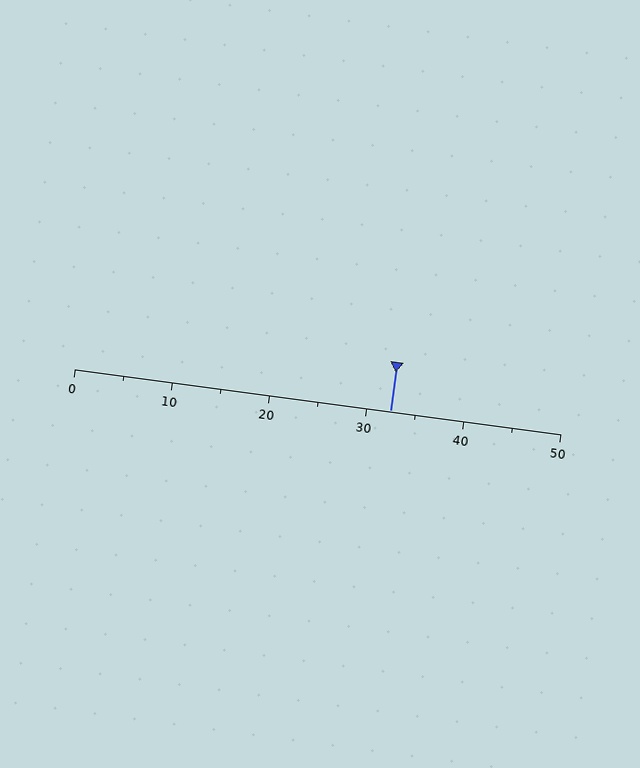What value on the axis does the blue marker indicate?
The marker indicates approximately 32.5.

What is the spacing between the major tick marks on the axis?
The major ticks are spaced 10 apart.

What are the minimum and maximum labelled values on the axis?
The axis runs from 0 to 50.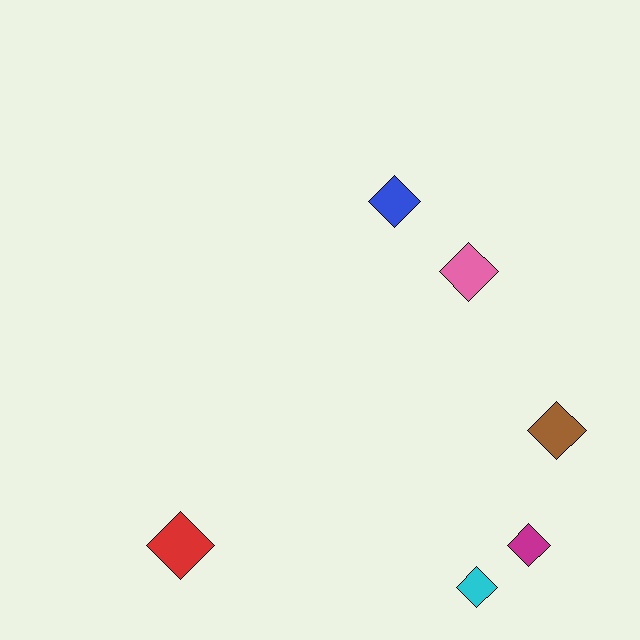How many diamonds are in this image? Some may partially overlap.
There are 6 diamonds.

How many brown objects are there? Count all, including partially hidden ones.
There is 1 brown object.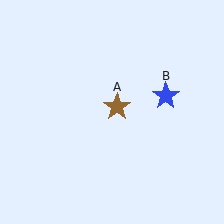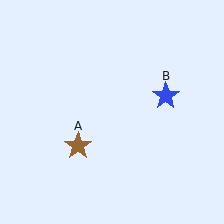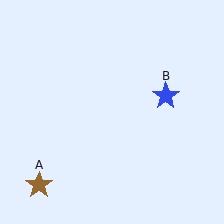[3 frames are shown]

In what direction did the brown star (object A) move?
The brown star (object A) moved down and to the left.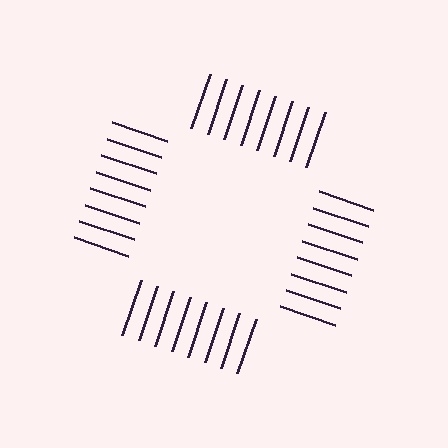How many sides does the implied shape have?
4 sides — the line-ends trace a square.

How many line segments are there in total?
32 — 8 along each of the 4 edges.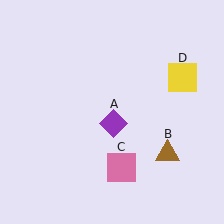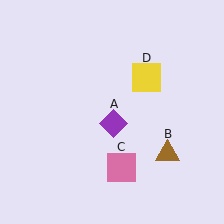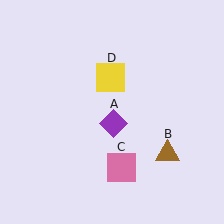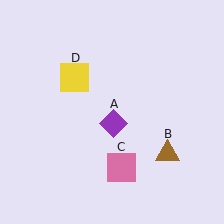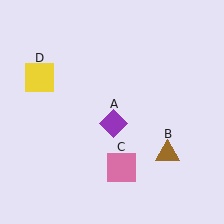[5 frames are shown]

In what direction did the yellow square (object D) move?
The yellow square (object D) moved left.